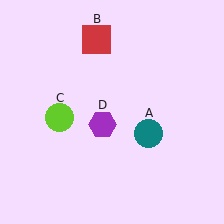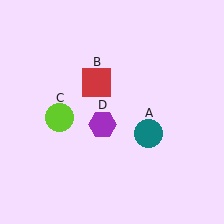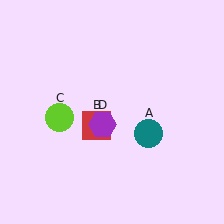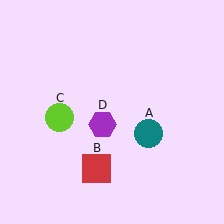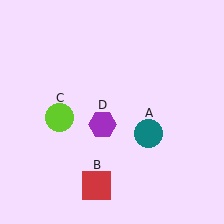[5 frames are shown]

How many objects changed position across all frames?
1 object changed position: red square (object B).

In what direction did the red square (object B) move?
The red square (object B) moved down.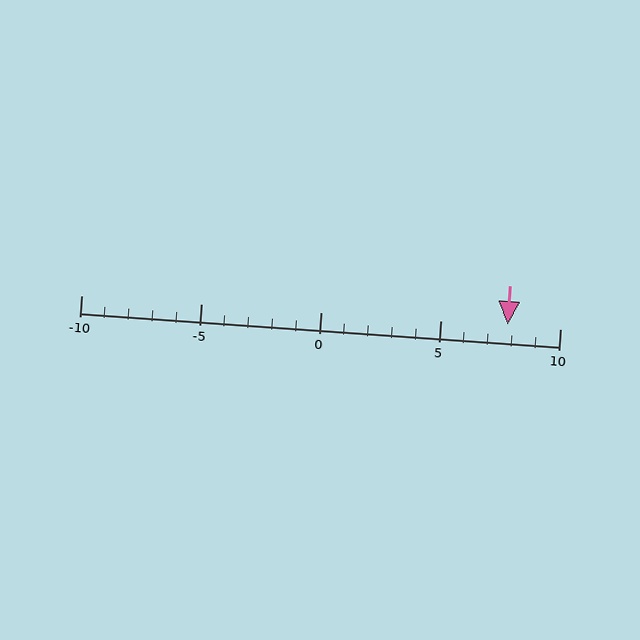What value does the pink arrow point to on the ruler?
The pink arrow points to approximately 8.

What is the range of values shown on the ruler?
The ruler shows values from -10 to 10.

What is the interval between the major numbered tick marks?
The major tick marks are spaced 5 units apart.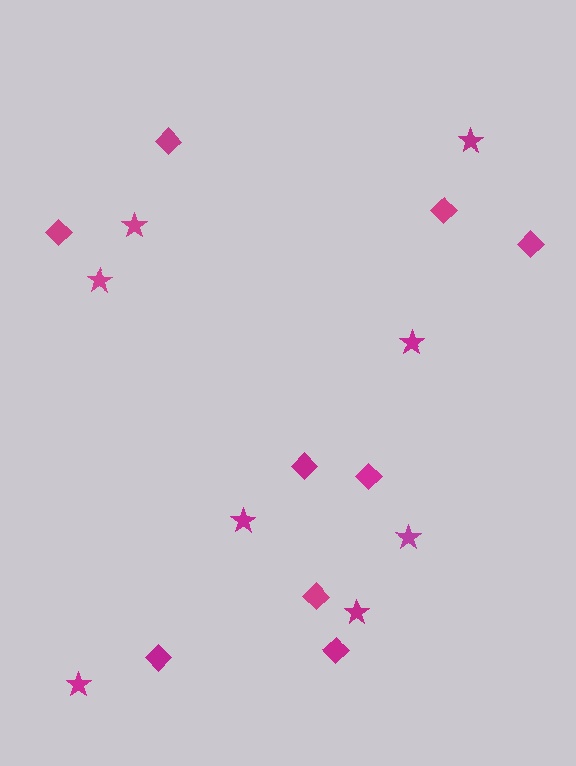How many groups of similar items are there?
There are 2 groups: one group of diamonds (9) and one group of stars (8).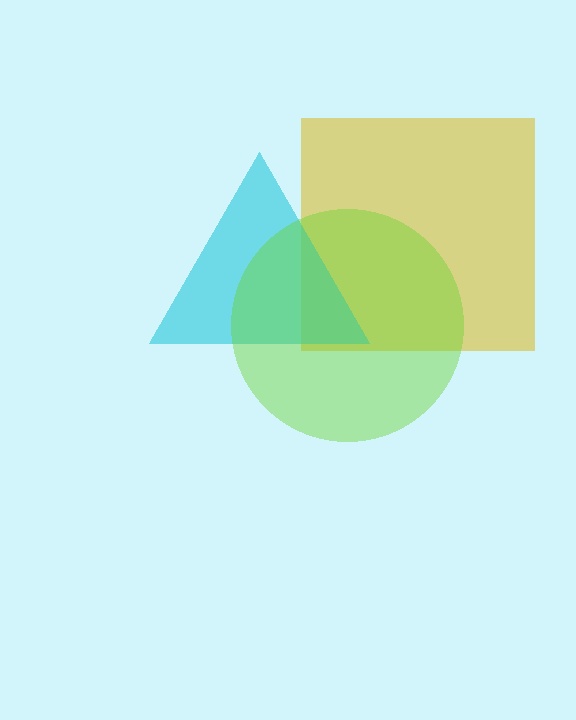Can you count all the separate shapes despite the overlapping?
Yes, there are 3 separate shapes.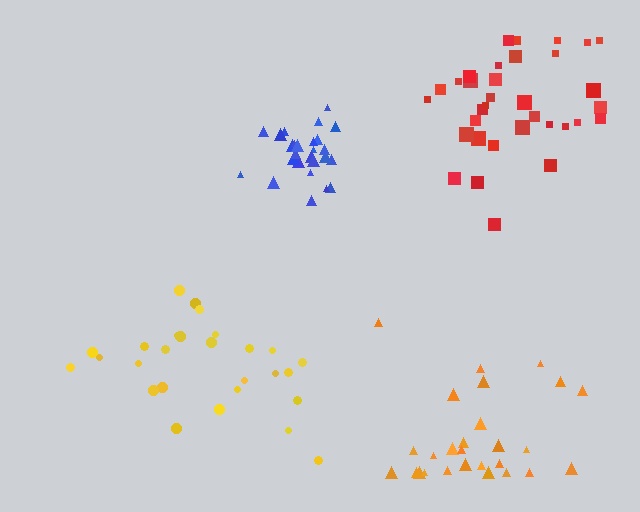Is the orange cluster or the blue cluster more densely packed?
Blue.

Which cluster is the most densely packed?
Blue.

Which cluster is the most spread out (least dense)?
Orange.